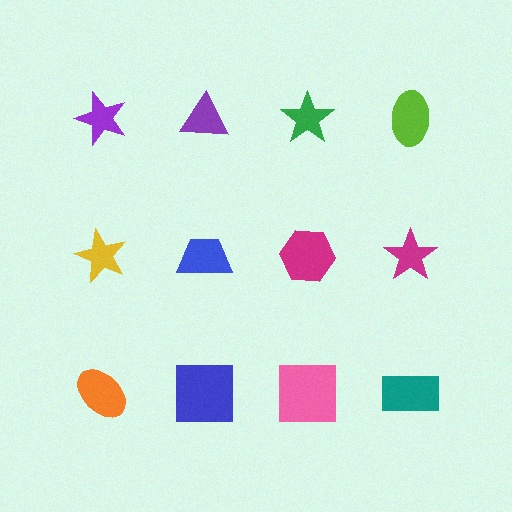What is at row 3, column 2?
A blue square.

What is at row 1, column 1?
A purple star.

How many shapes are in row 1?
4 shapes.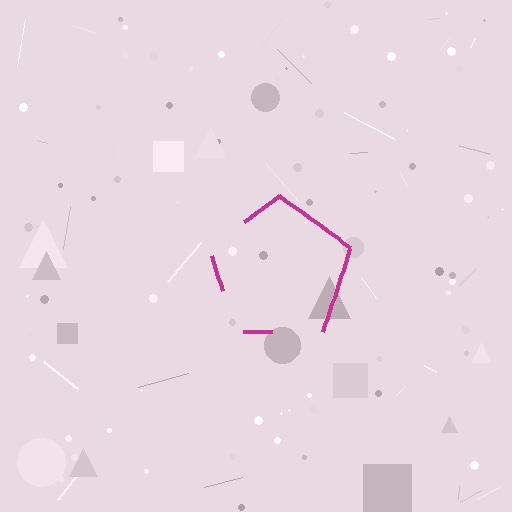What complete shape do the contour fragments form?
The contour fragments form a pentagon.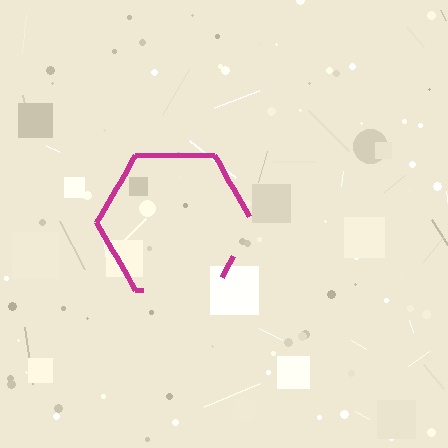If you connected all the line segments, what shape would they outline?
They would outline a hexagon.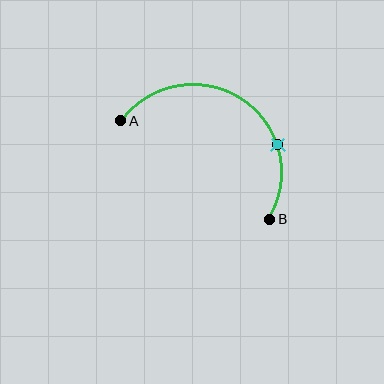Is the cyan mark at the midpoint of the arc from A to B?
No. The cyan mark lies on the arc but is closer to endpoint B. The arc midpoint would be at the point on the curve equidistant along the arc from both A and B.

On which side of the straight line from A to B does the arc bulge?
The arc bulges above the straight line connecting A and B.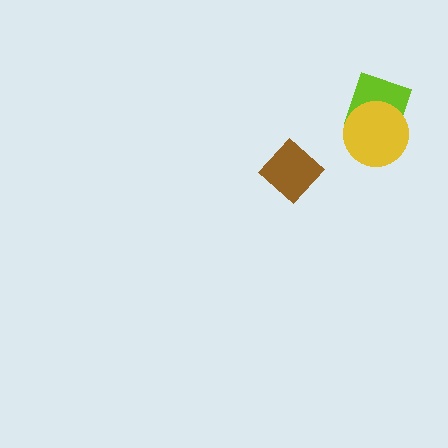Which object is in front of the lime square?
The yellow circle is in front of the lime square.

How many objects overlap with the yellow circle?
1 object overlaps with the yellow circle.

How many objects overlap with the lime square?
1 object overlaps with the lime square.